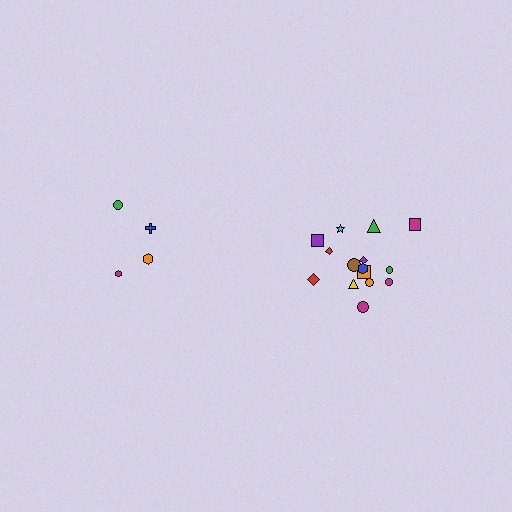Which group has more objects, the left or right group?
The right group.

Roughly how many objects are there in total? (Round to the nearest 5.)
Roughly 20 objects in total.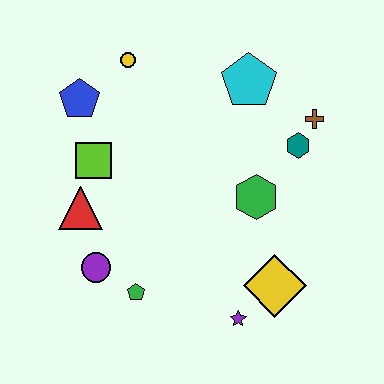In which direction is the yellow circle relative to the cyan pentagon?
The yellow circle is to the left of the cyan pentagon.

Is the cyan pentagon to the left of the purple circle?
No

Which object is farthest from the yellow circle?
The purple star is farthest from the yellow circle.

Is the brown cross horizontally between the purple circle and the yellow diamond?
No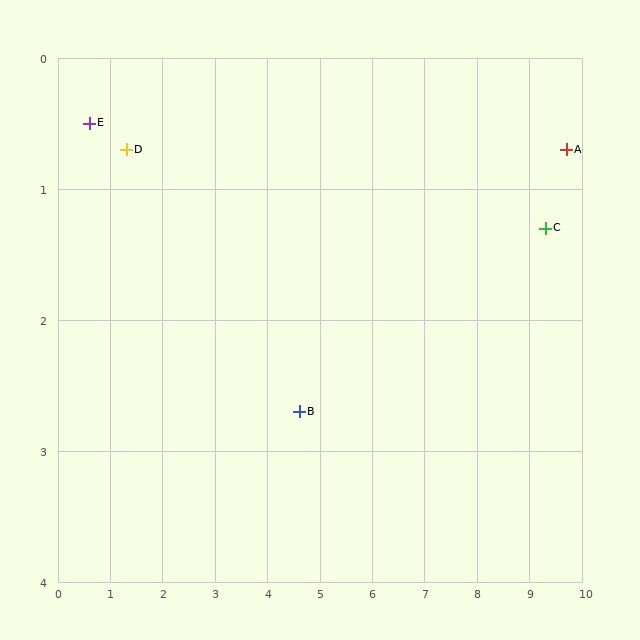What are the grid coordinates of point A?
Point A is at approximately (9.7, 0.7).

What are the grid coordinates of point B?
Point B is at approximately (4.6, 2.7).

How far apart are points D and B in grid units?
Points D and B are about 3.9 grid units apart.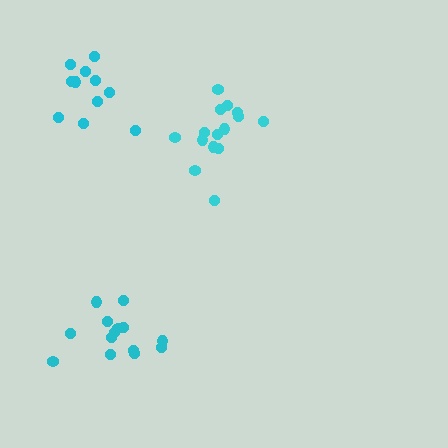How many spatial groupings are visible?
There are 3 spatial groupings.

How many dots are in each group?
Group 1: 15 dots, Group 2: 14 dots, Group 3: 11 dots (40 total).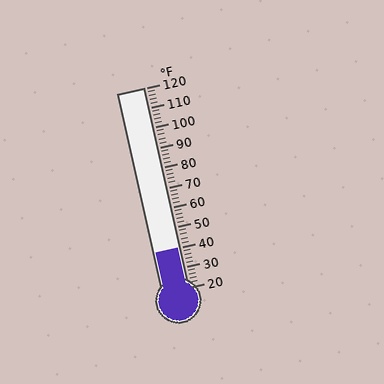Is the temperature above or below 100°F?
The temperature is below 100°F.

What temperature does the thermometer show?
The thermometer shows approximately 40°F.